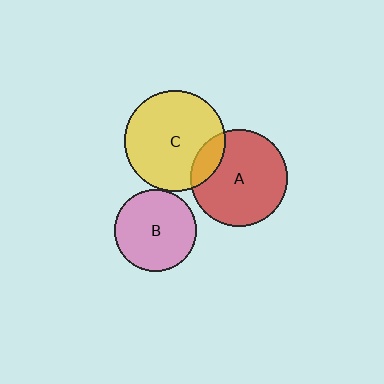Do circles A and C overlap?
Yes.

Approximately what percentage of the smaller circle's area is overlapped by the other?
Approximately 15%.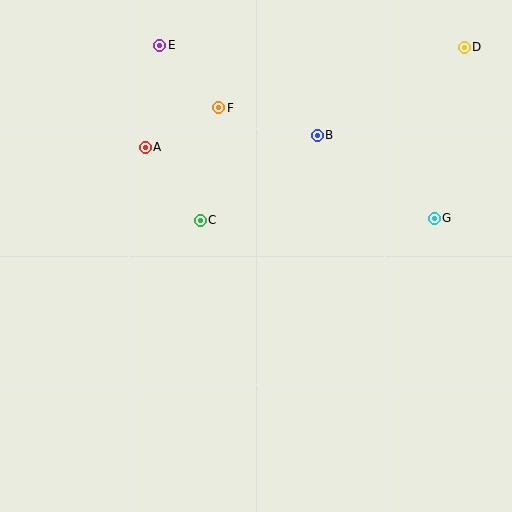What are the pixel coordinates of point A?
Point A is at (145, 147).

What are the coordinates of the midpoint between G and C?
The midpoint between G and C is at (317, 219).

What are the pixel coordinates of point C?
Point C is at (200, 220).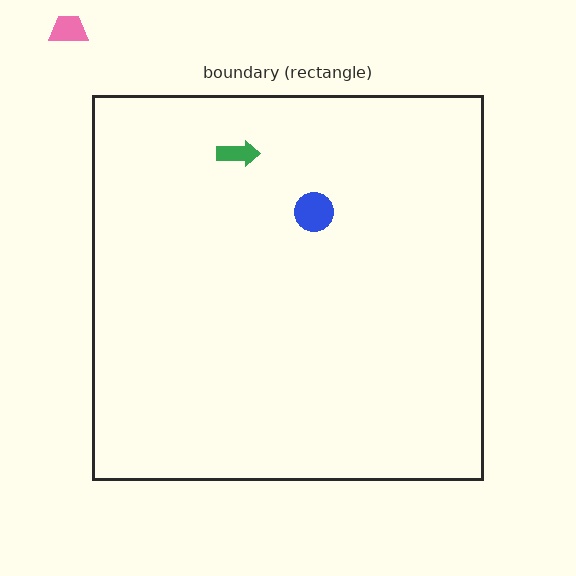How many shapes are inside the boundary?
2 inside, 1 outside.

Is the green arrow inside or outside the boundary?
Inside.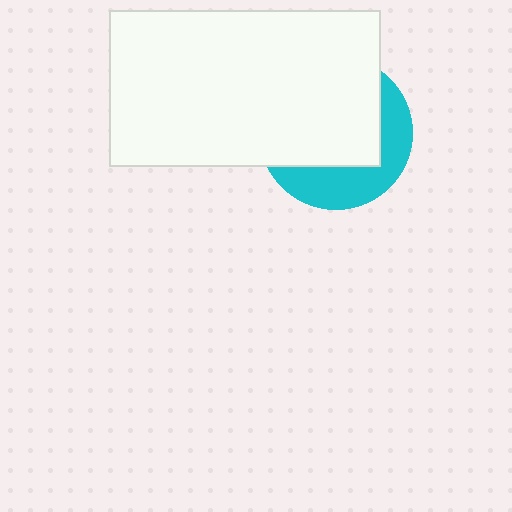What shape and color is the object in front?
The object in front is a white rectangle.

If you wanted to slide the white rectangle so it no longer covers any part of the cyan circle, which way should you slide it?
Slide it toward the upper-left — that is the most direct way to separate the two shapes.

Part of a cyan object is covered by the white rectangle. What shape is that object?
It is a circle.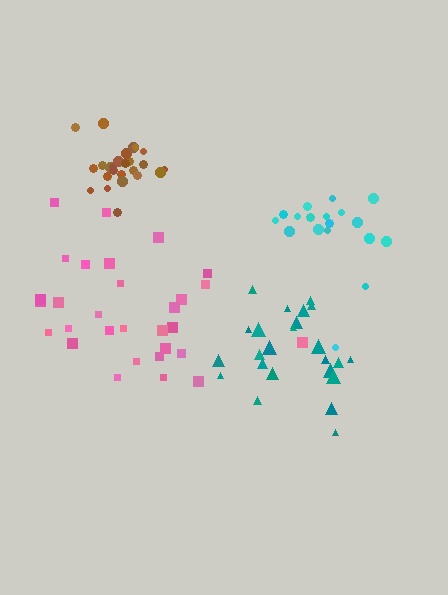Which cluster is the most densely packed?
Brown.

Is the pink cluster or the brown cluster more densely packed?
Brown.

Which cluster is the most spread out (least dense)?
Pink.